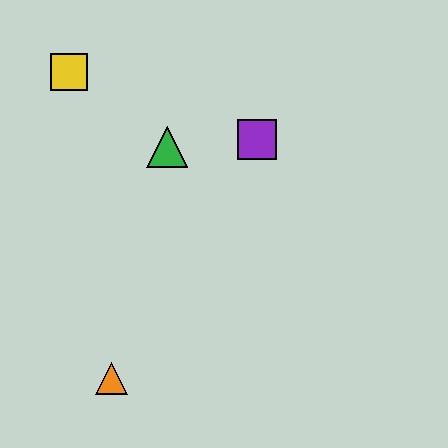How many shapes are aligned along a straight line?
4 shapes (the red triangle, the blue square, the purple square, the orange triangle) are aligned along a straight line.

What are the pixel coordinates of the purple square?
The purple square is at (257, 139).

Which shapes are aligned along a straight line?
The red triangle, the blue square, the purple square, the orange triangle are aligned along a straight line.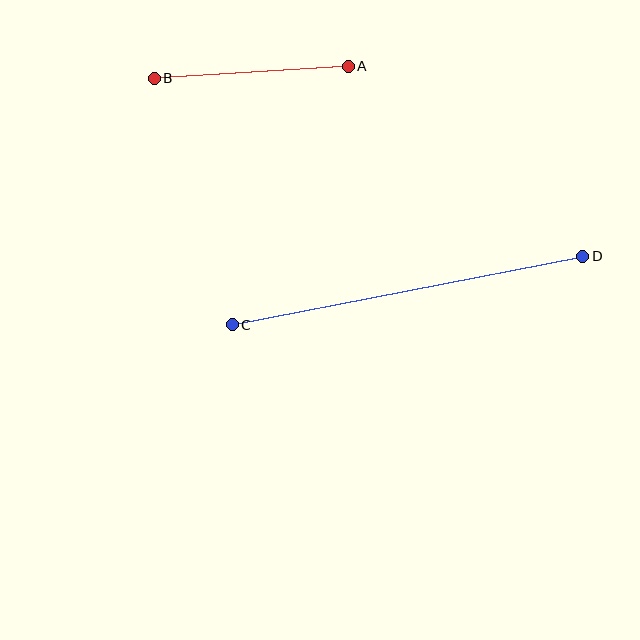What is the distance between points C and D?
The distance is approximately 357 pixels.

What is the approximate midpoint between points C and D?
The midpoint is at approximately (407, 291) pixels.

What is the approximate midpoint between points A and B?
The midpoint is at approximately (251, 72) pixels.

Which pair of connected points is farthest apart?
Points C and D are farthest apart.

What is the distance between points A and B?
The distance is approximately 195 pixels.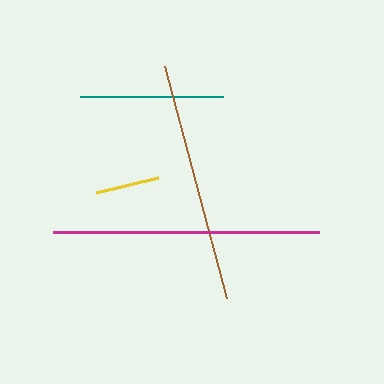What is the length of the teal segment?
The teal segment is approximately 143 pixels long.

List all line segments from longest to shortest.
From longest to shortest: magenta, brown, teal, yellow.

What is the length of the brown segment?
The brown segment is approximately 240 pixels long.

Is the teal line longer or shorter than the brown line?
The brown line is longer than the teal line.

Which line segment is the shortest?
The yellow line is the shortest at approximately 64 pixels.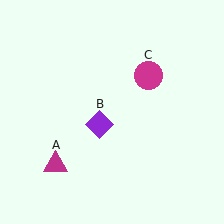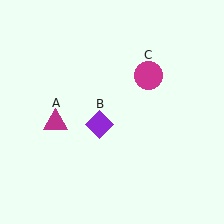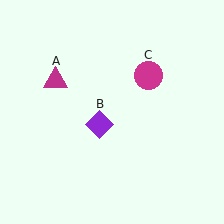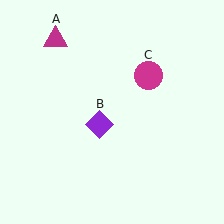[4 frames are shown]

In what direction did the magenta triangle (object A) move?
The magenta triangle (object A) moved up.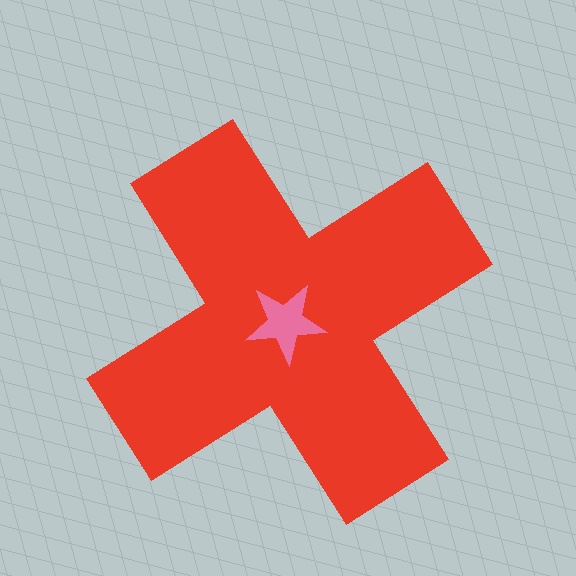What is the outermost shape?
The red cross.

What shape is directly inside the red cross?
The pink star.